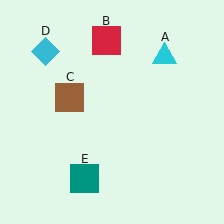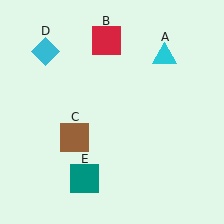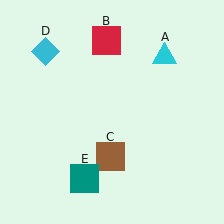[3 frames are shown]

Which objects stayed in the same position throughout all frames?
Cyan triangle (object A) and red square (object B) and cyan diamond (object D) and teal square (object E) remained stationary.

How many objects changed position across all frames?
1 object changed position: brown square (object C).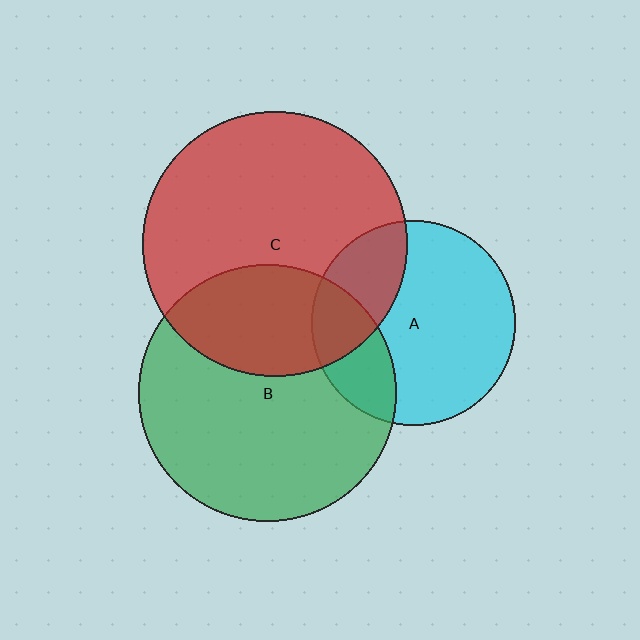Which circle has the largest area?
Circle C (red).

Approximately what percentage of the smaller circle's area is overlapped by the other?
Approximately 30%.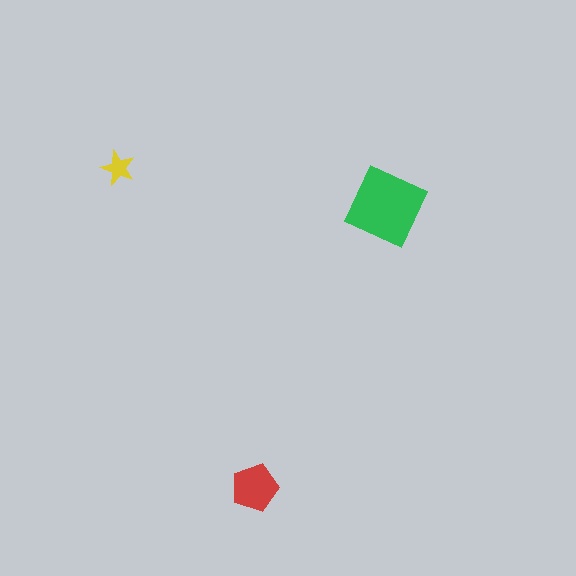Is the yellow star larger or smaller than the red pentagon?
Smaller.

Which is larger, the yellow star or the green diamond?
The green diamond.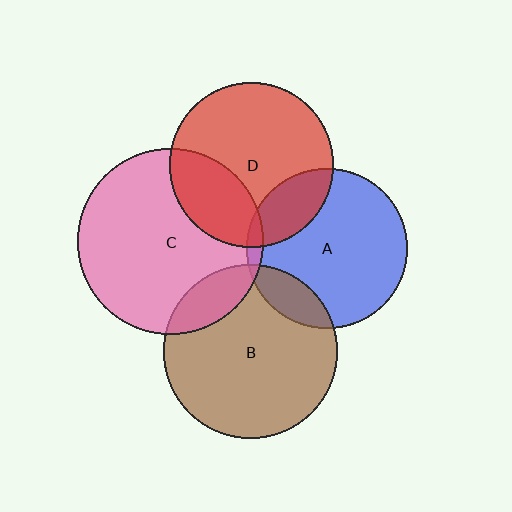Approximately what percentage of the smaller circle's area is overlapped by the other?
Approximately 30%.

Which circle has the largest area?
Circle C (pink).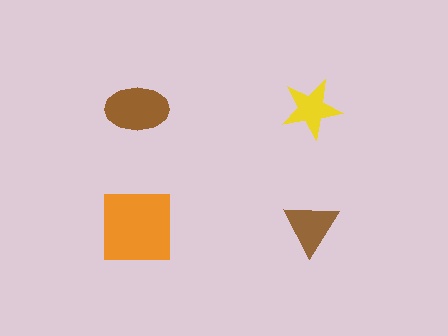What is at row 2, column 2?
A brown triangle.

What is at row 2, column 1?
An orange square.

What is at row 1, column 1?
A brown ellipse.